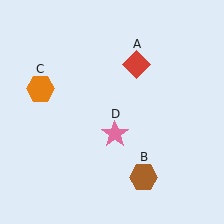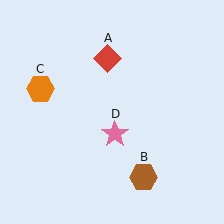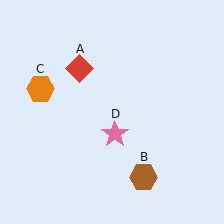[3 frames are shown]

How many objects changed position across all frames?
1 object changed position: red diamond (object A).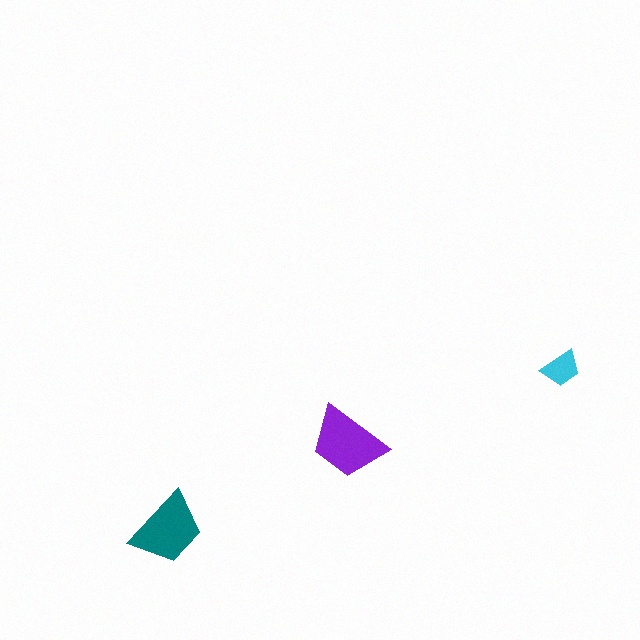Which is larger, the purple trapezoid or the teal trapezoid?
The purple one.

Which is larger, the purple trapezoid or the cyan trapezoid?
The purple one.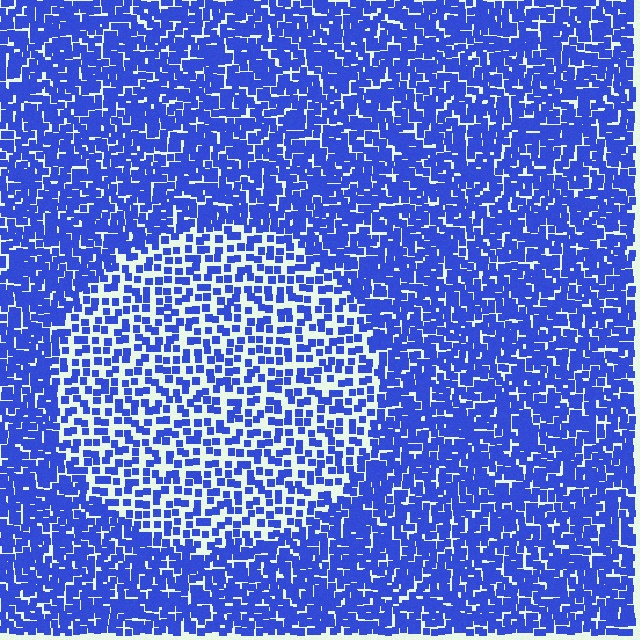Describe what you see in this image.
The image contains small blue elements arranged at two different densities. A circle-shaped region is visible where the elements are less densely packed than the surrounding area.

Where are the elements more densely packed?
The elements are more densely packed outside the circle boundary.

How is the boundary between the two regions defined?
The boundary is defined by a change in element density (approximately 1.9x ratio). All elements are the same color, size, and shape.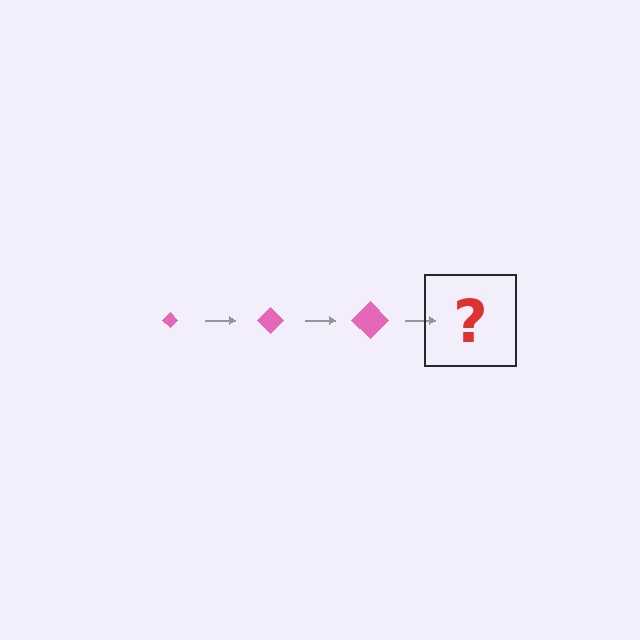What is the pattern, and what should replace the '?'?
The pattern is that the diamond gets progressively larger each step. The '?' should be a pink diamond, larger than the previous one.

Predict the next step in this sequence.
The next step is a pink diamond, larger than the previous one.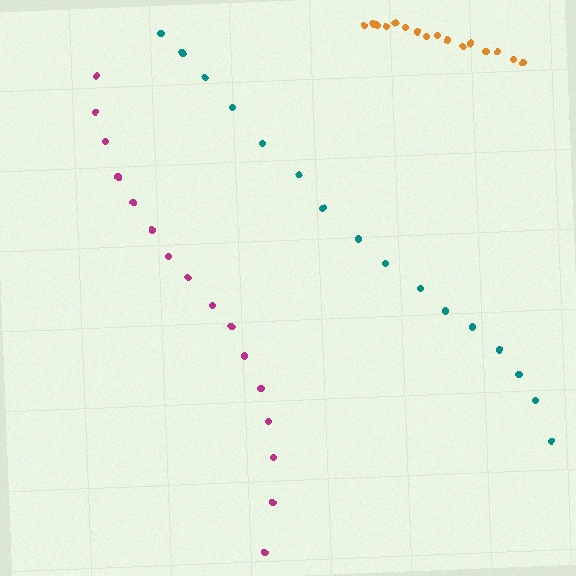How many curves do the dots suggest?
There are 3 distinct paths.